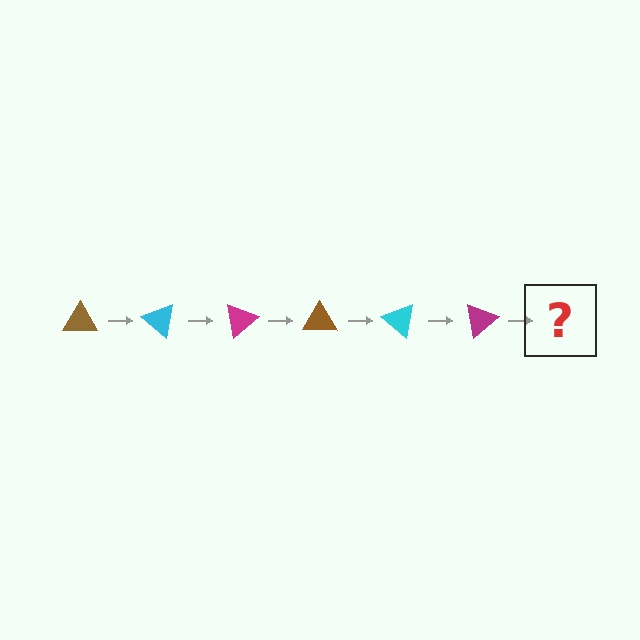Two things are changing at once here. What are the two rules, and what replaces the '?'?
The two rules are that it rotates 40 degrees each step and the color cycles through brown, cyan, and magenta. The '?' should be a brown triangle, rotated 240 degrees from the start.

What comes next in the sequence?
The next element should be a brown triangle, rotated 240 degrees from the start.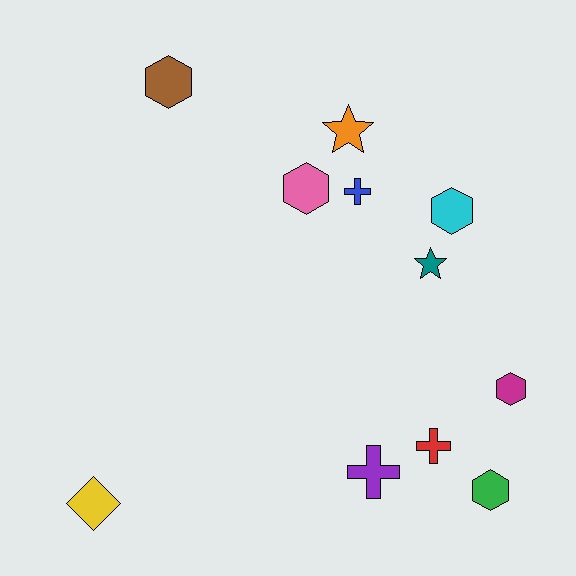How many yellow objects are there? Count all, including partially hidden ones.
There is 1 yellow object.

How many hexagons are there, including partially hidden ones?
There are 5 hexagons.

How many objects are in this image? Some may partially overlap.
There are 11 objects.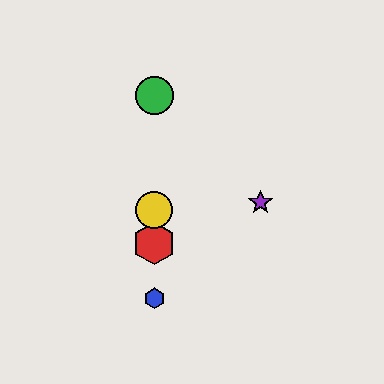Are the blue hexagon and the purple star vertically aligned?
No, the blue hexagon is at x≈154 and the purple star is at x≈261.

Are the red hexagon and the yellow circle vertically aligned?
Yes, both are at x≈154.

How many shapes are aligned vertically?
4 shapes (the red hexagon, the blue hexagon, the green circle, the yellow circle) are aligned vertically.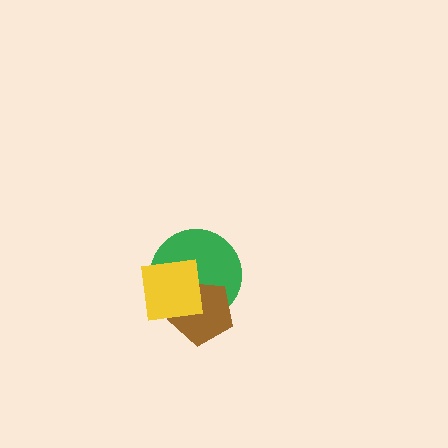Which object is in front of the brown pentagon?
The yellow square is in front of the brown pentagon.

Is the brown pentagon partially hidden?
Yes, it is partially covered by another shape.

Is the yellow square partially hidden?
No, no other shape covers it.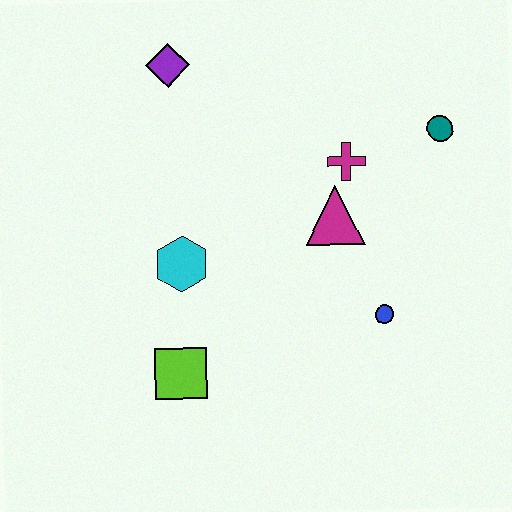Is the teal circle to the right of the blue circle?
Yes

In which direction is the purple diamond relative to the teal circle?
The purple diamond is to the left of the teal circle.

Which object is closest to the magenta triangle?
The magenta cross is closest to the magenta triangle.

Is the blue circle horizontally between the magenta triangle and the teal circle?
Yes